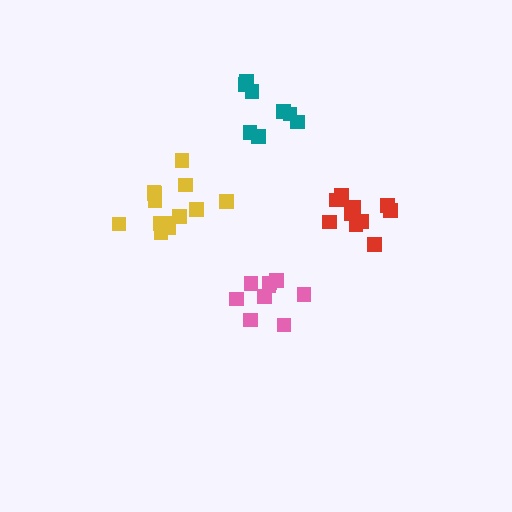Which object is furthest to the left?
The yellow cluster is leftmost.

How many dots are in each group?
Group 1: 11 dots, Group 2: 14 dots, Group 3: 9 dots, Group 4: 8 dots (42 total).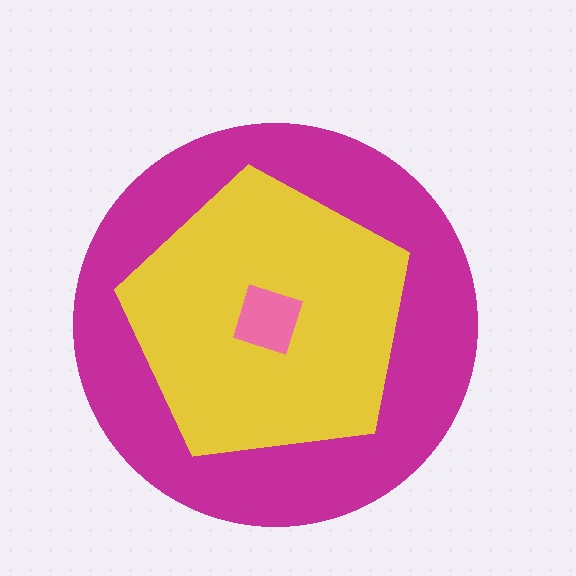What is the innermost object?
The pink diamond.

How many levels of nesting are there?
3.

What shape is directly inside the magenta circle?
The yellow pentagon.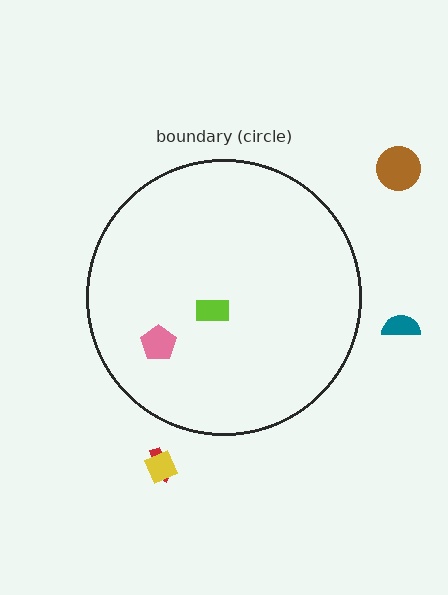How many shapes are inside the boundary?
2 inside, 4 outside.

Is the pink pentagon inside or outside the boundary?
Inside.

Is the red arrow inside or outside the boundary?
Outside.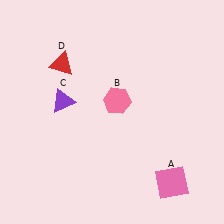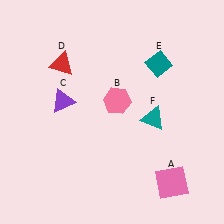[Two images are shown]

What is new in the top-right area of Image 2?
A teal diamond (E) was added in the top-right area of Image 2.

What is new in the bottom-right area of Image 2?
A teal triangle (F) was added in the bottom-right area of Image 2.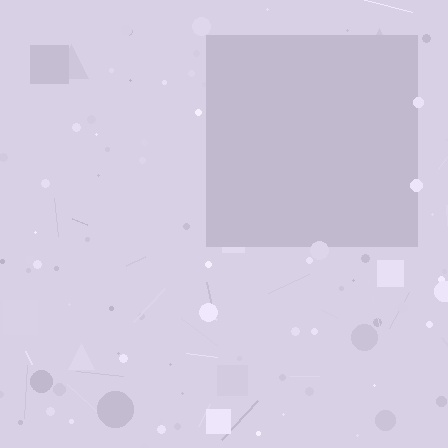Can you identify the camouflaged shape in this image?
The camouflaged shape is a square.